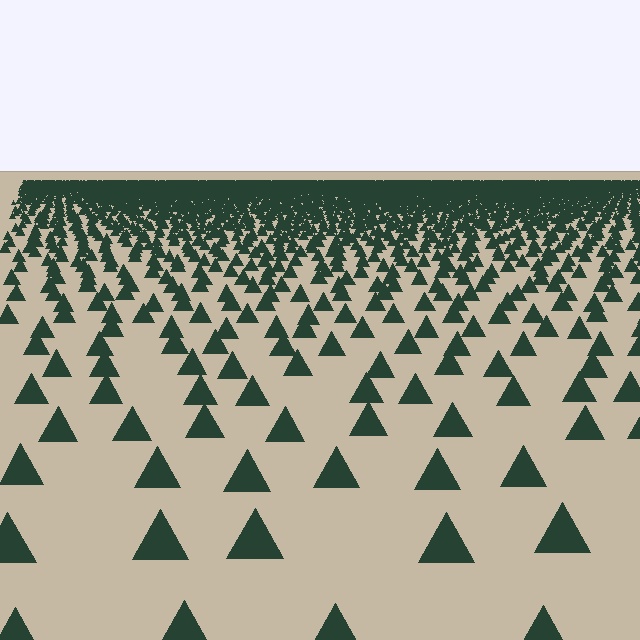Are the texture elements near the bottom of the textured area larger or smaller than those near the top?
Larger. Near the bottom, elements are closer to the viewer and appear at a bigger on-screen size.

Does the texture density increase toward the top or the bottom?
Density increases toward the top.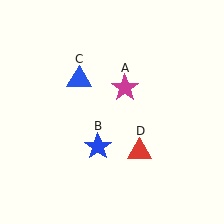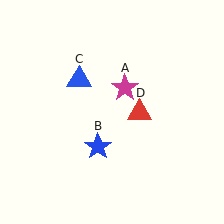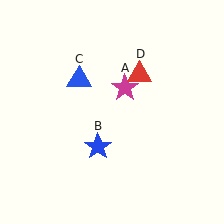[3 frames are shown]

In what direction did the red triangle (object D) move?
The red triangle (object D) moved up.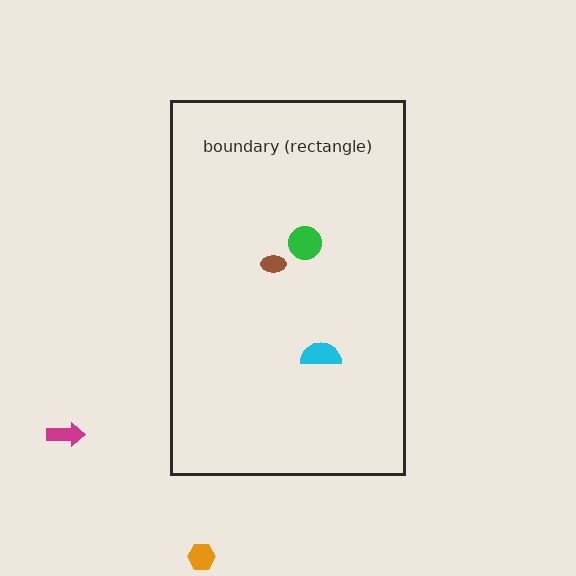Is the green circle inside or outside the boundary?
Inside.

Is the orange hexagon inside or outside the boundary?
Outside.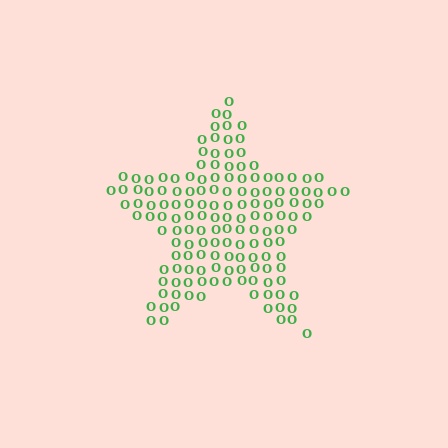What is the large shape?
The large shape is a star.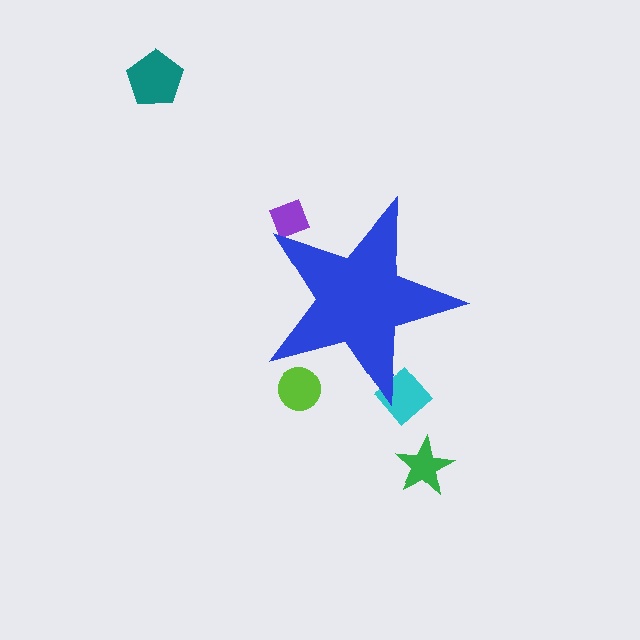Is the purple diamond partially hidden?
Yes, the purple diamond is partially hidden behind the blue star.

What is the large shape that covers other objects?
A blue star.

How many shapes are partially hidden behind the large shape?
3 shapes are partially hidden.